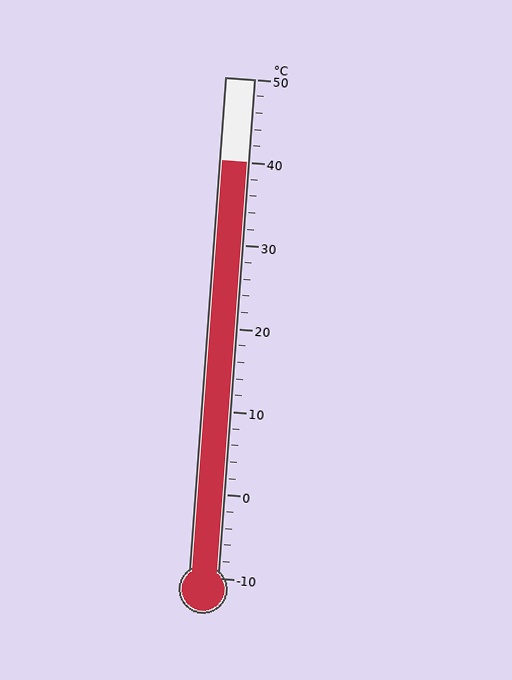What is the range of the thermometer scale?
The thermometer scale ranges from -10°C to 50°C.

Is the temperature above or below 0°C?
The temperature is above 0°C.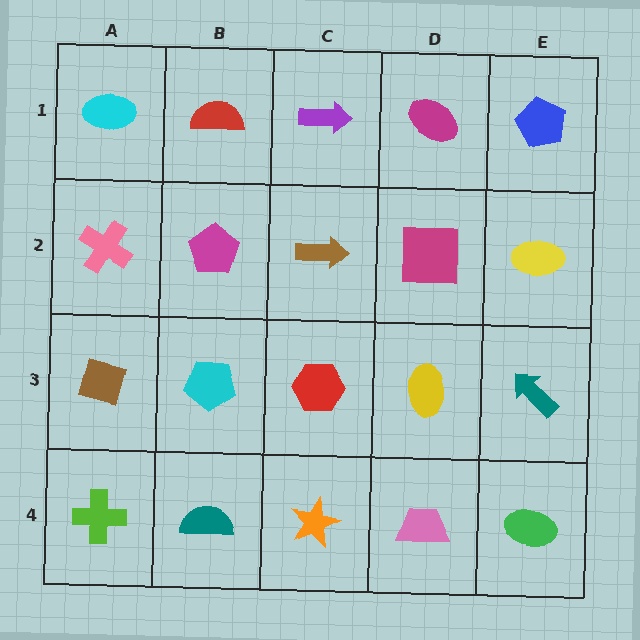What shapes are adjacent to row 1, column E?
A yellow ellipse (row 2, column E), a magenta ellipse (row 1, column D).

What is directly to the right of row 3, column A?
A cyan pentagon.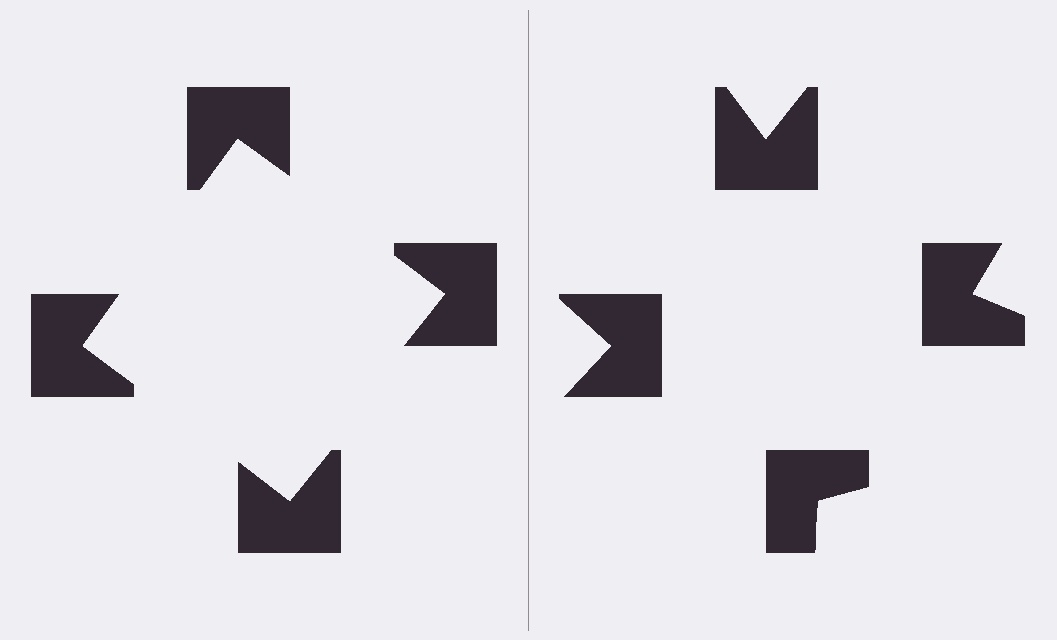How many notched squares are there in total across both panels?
8 — 4 on each side.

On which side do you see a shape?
An illusory square appears on the left side. On the right side the wedge cuts are rotated, so no coherent shape forms.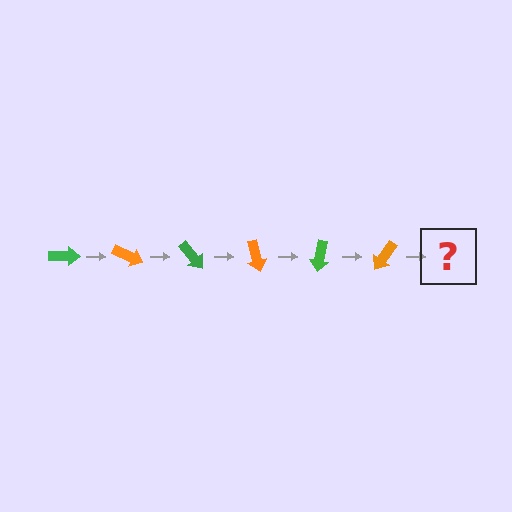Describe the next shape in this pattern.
It should be a green arrow, rotated 150 degrees from the start.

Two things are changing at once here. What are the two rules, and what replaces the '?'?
The two rules are that it rotates 25 degrees each step and the color cycles through green and orange. The '?' should be a green arrow, rotated 150 degrees from the start.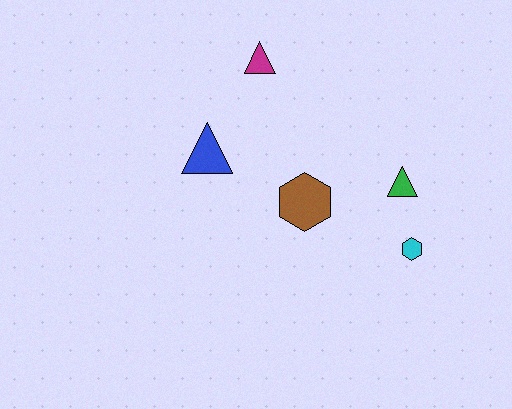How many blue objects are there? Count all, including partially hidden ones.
There is 1 blue object.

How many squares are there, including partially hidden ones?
There are no squares.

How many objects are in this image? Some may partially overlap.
There are 5 objects.